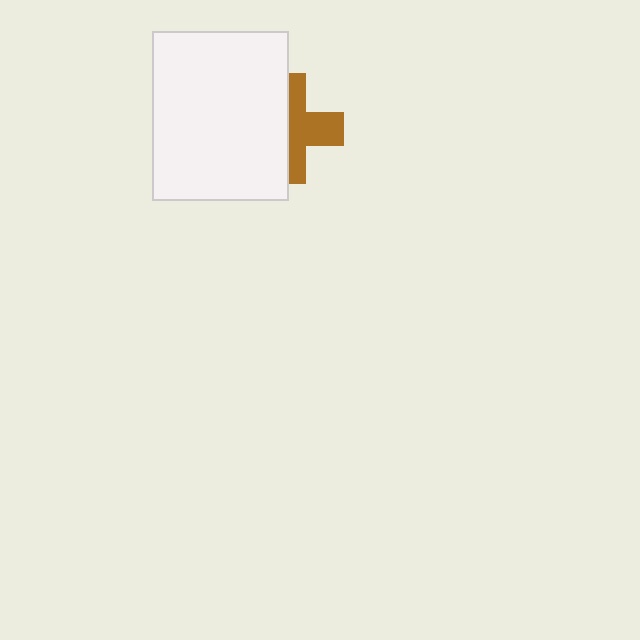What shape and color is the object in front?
The object in front is a white rectangle.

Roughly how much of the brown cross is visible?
About half of it is visible (roughly 48%).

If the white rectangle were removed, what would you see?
You would see the complete brown cross.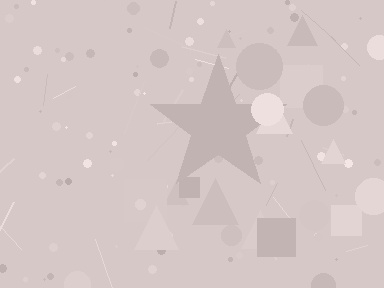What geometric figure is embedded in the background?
A star is embedded in the background.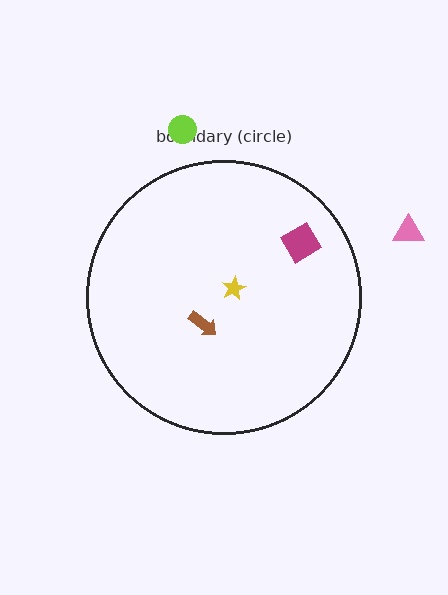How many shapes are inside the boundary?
3 inside, 2 outside.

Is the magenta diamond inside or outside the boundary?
Inside.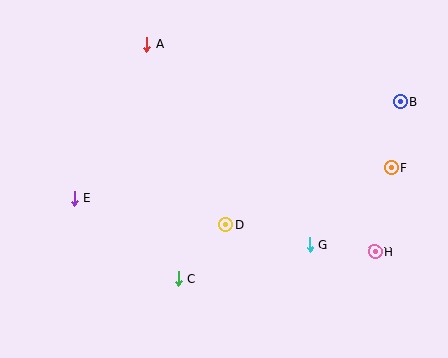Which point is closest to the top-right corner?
Point B is closest to the top-right corner.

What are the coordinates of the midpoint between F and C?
The midpoint between F and C is at (285, 223).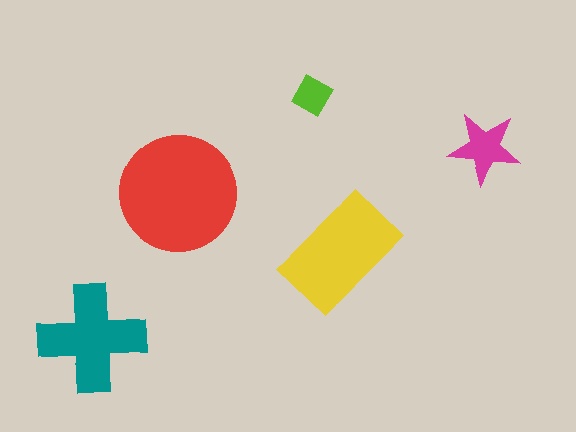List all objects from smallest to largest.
The lime square, the magenta star, the teal cross, the yellow rectangle, the red circle.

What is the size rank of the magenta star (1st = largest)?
4th.